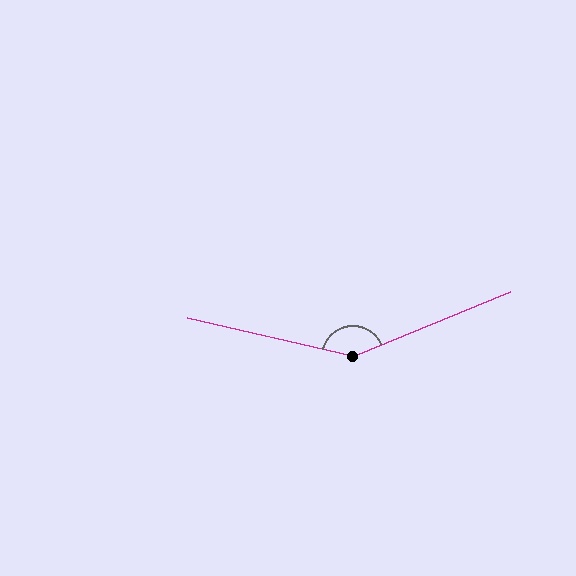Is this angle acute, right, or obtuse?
It is obtuse.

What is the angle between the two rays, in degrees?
Approximately 145 degrees.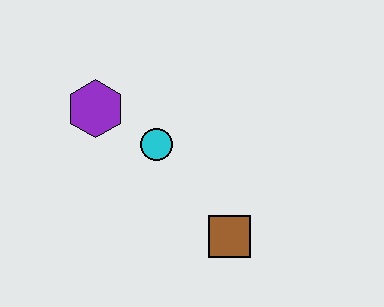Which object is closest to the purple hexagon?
The cyan circle is closest to the purple hexagon.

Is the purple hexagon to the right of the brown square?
No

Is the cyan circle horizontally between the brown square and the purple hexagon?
Yes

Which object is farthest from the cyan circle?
The brown square is farthest from the cyan circle.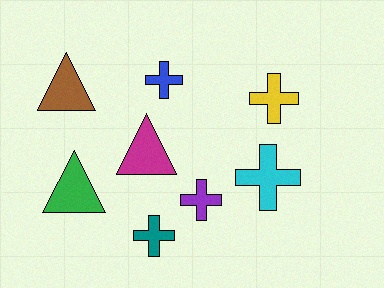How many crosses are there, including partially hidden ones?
There are 5 crosses.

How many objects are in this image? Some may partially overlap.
There are 8 objects.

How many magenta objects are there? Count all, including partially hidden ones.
There is 1 magenta object.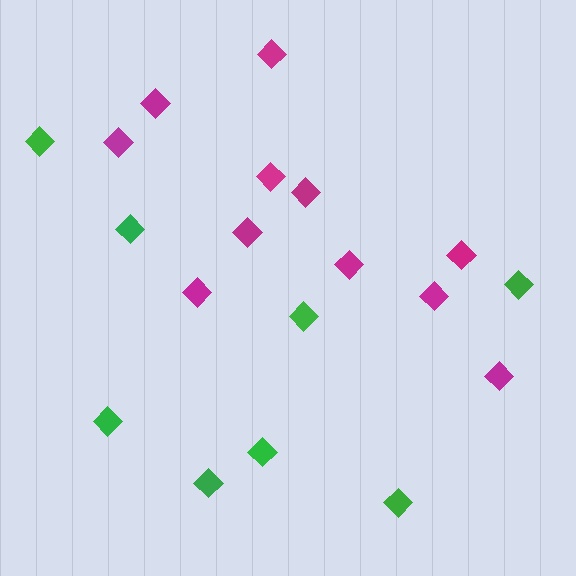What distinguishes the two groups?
There are 2 groups: one group of green diamonds (8) and one group of magenta diamonds (11).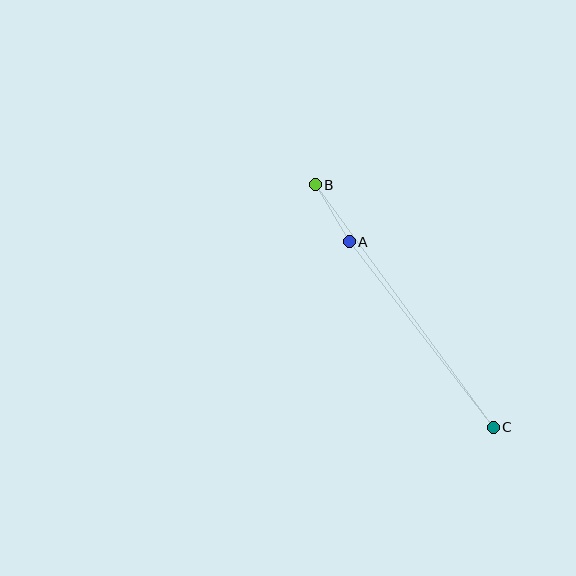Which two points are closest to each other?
Points A and B are closest to each other.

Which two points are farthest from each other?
Points B and C are farthest from each other.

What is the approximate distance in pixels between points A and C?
The distance between A and C is approximately 235 pixels.